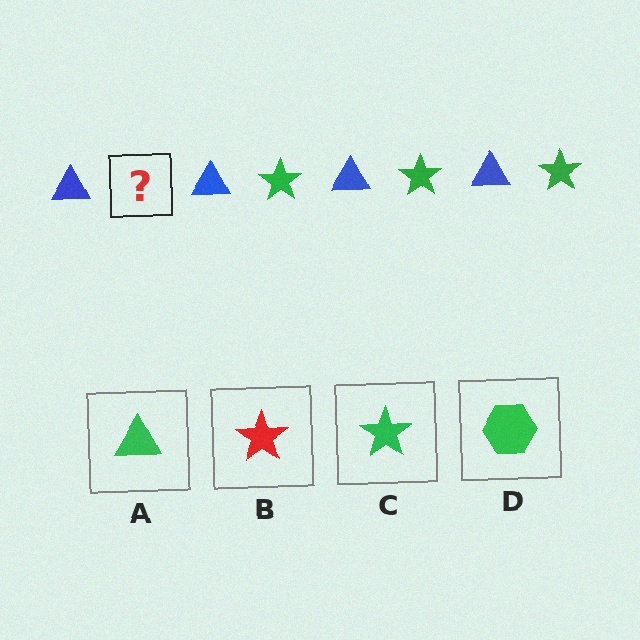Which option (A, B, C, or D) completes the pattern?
C.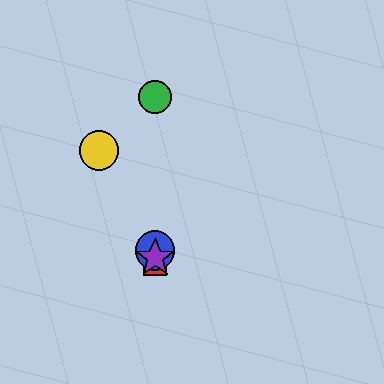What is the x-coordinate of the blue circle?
The blue circle is at x≈155.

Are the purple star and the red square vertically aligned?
Yes, both are at x≈155.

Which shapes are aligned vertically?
The red square, the blue circle, the green circle, the purple star are aligned vertically.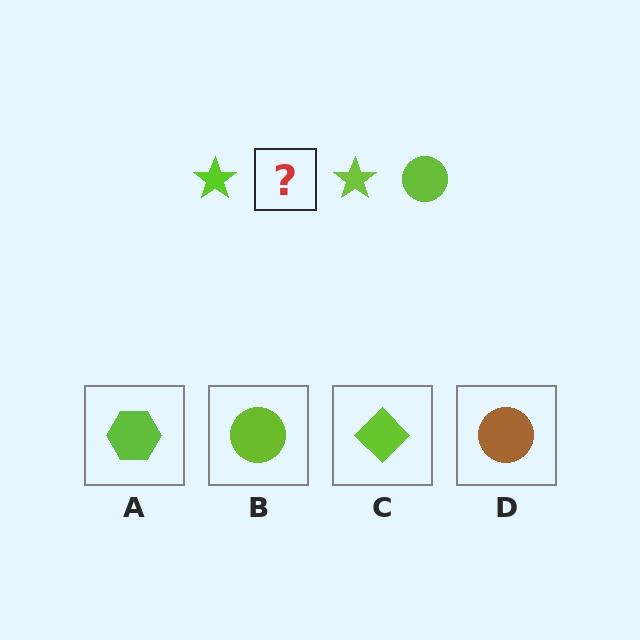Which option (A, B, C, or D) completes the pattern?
B.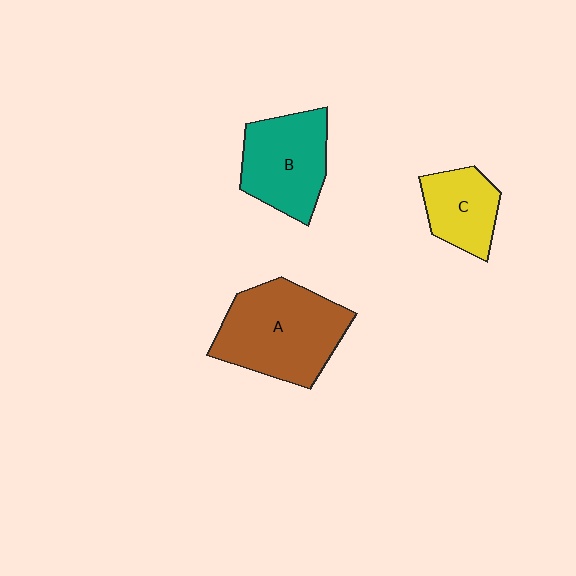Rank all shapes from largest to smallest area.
From largest to smallest: A (brown), B (teal), C (yellow).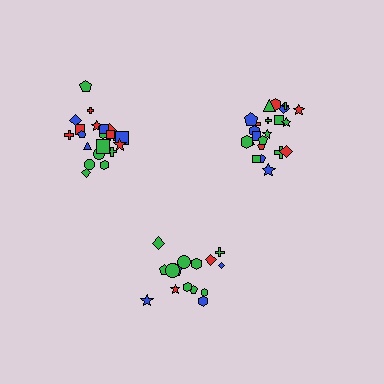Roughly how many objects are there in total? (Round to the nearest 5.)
Roughly 60 objects in total.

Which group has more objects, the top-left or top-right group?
The top-right group.